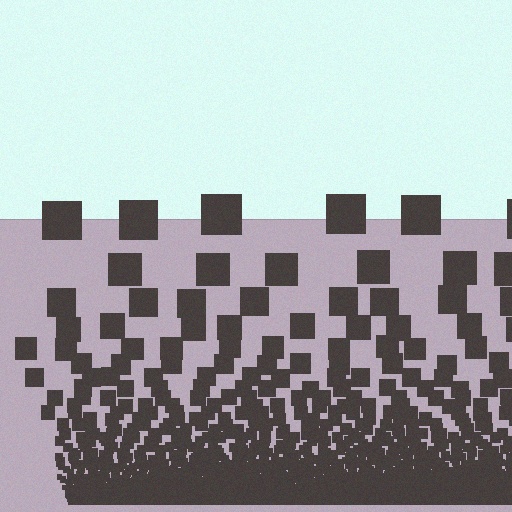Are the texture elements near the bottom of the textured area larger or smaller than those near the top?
Smaller. The gradient is inverted — elements near the bottom are smaller and denser.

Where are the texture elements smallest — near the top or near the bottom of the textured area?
Near the bottom.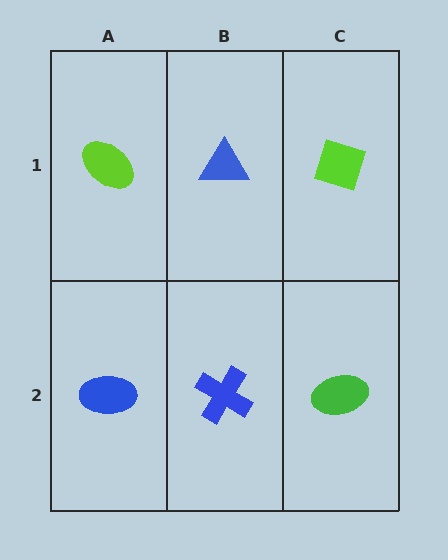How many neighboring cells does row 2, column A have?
2.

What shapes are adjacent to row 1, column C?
A green ellipse (row 2, column C), a blue triangle (row 1, column B).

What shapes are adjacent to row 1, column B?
A blue cross (row 2, column B), a lime ellipse (row 1, column A), a lime diamond (row 1, column C).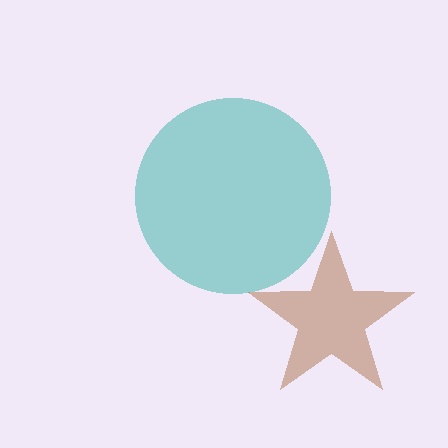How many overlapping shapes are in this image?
There are 2 overlapping shapes in the image.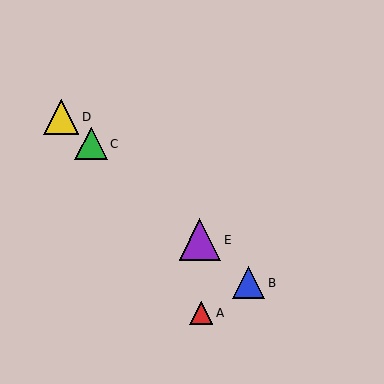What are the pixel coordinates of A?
Object A is at (201, 313).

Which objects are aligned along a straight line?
Objects B, C, D, E are aligned along a straight line.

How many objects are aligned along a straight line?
4 objects (B, C, D, E) are aligned along a straight line.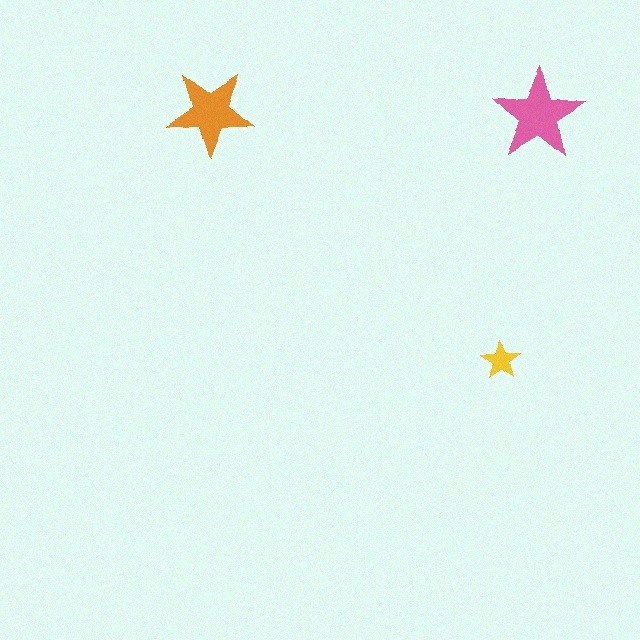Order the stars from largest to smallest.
the pink one, the orange one, the yellow one.